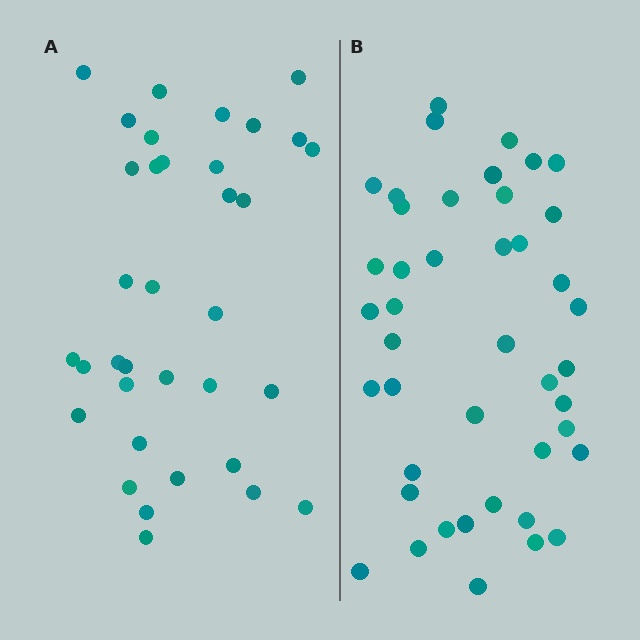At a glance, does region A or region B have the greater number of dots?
Region B (the right region) has more dots.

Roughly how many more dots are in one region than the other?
Region B has roughly 8 or so more dots than region A.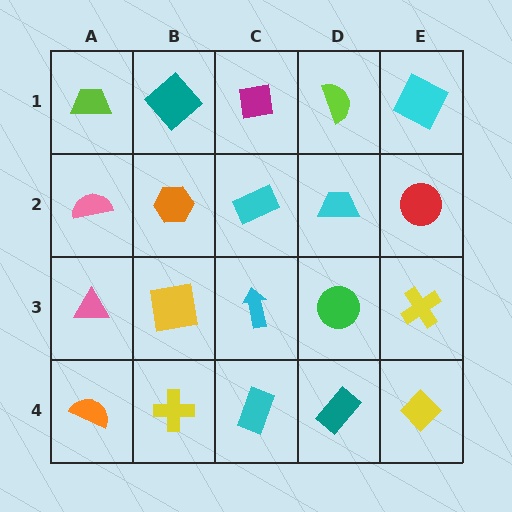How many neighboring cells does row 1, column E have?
2.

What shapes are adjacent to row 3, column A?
A pink semicircle (row 2, column A), an orange semicircle (row 4, column A), a yellow square (row 3, column B).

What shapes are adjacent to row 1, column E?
A red circle (row 2, column E), a lime semicircle (row 1, column D).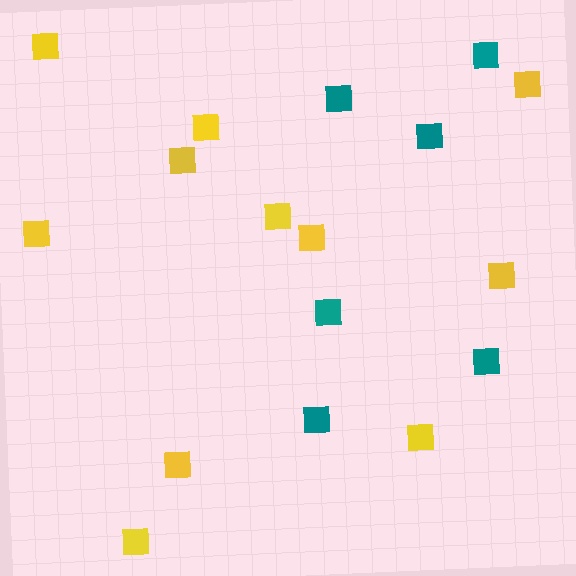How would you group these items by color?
There are 2 groups: one group of yellow squares (11) and one group of teal squares (6).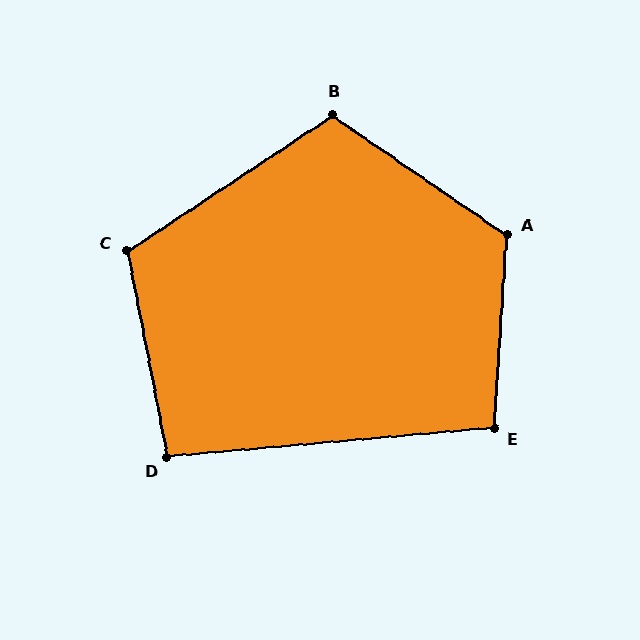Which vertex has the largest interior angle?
A, at approximately 121 degrees.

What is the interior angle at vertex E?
Approximately 99 degrees (obtuse).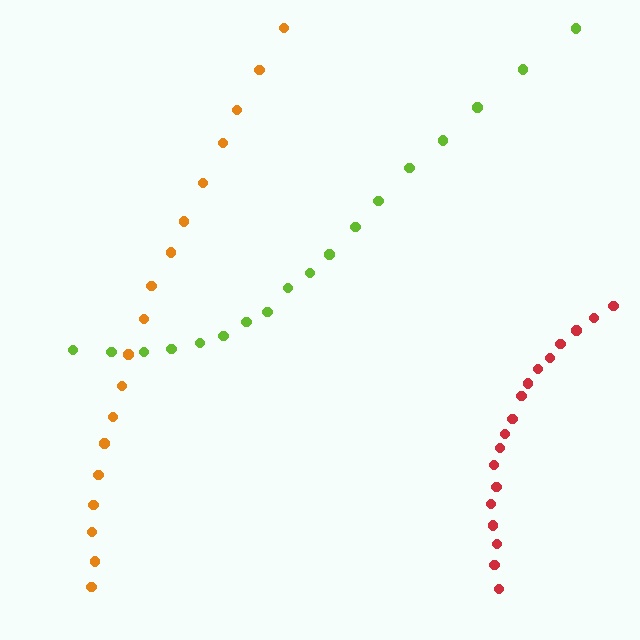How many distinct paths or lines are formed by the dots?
There are 3 distinct paths.